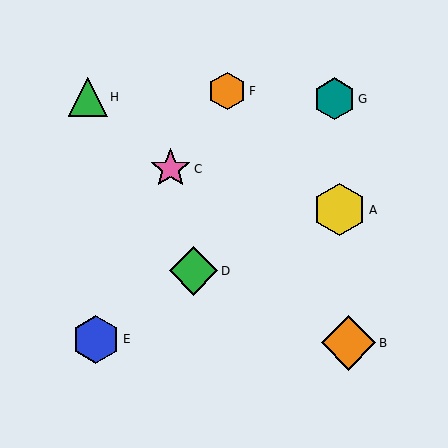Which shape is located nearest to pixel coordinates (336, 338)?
The orange diamond (labeled B) at (349, 343) is nearest to that location.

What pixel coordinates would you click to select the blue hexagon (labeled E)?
Click at (96, 339) to select the blue hexagon E.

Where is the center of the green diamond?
The center of the green diamond is at (194, 271).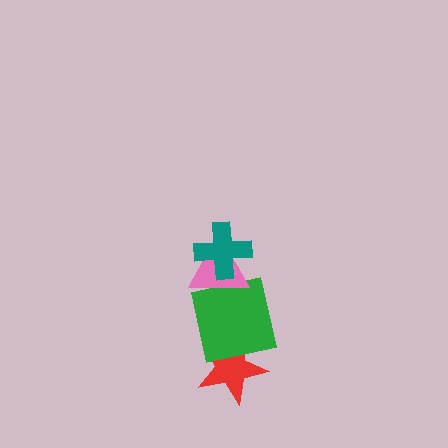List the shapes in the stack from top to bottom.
From top to bottom: the teal cross, the pink triangle, the green square, the red star.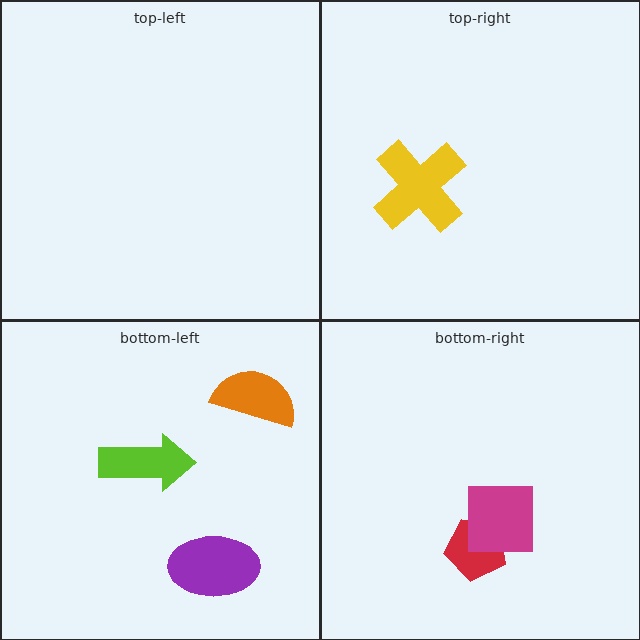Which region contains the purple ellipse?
The bottom-left region.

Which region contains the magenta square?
The bottom-right region.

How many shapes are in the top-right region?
1.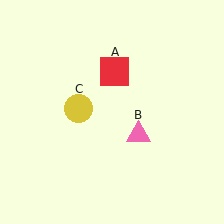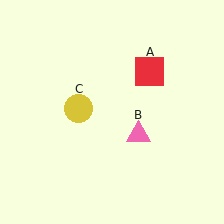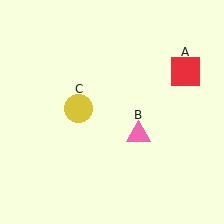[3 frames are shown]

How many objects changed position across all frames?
1 object changed position: red square (object A).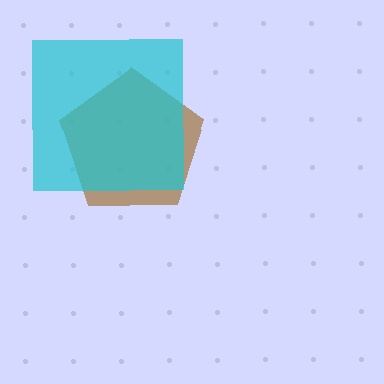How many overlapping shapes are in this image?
There are 2 overlapping shapes in the image.